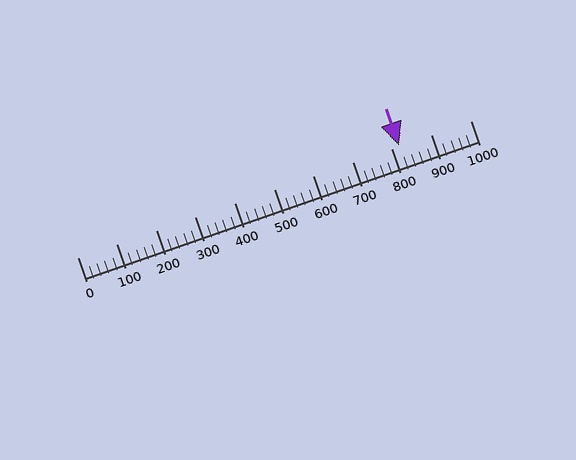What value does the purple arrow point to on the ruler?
The purple arrow points to approximately 819.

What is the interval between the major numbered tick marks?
The major tick marks are spaced 100 units apart.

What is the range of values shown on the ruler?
The ruler shows values from 0 to 1000.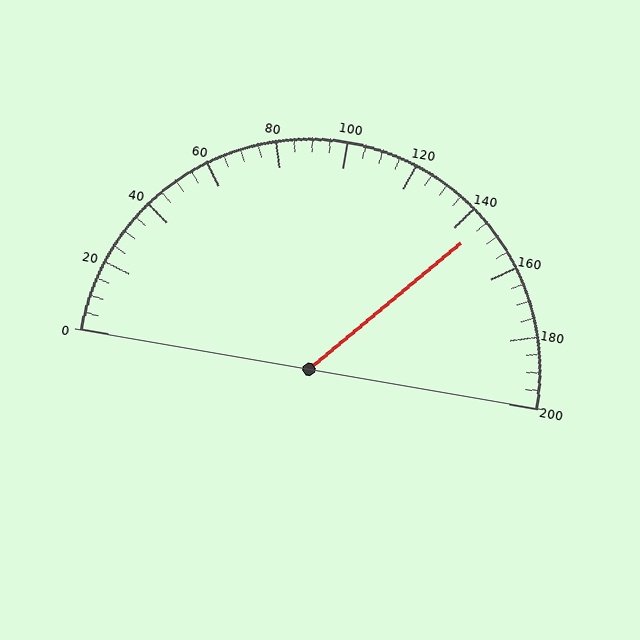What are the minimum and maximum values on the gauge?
The gauge ranges from 0 to 200.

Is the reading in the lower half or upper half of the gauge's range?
The reading is in the upper half of the range (0 to 200).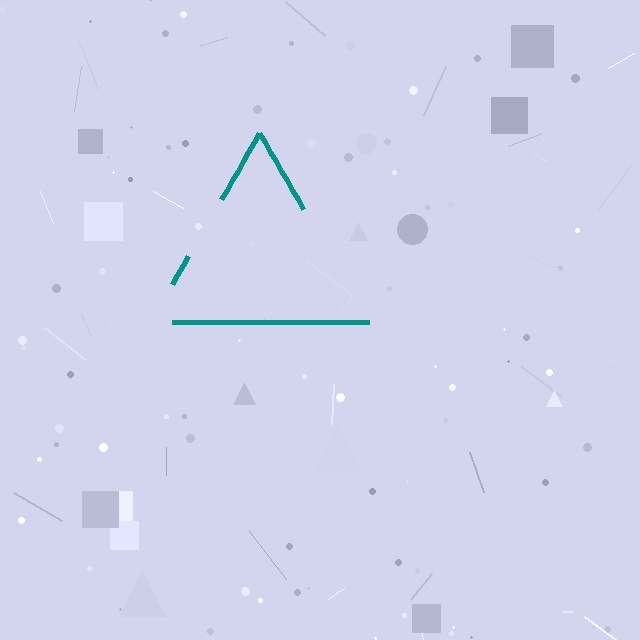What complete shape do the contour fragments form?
The contour fragments form a triangle.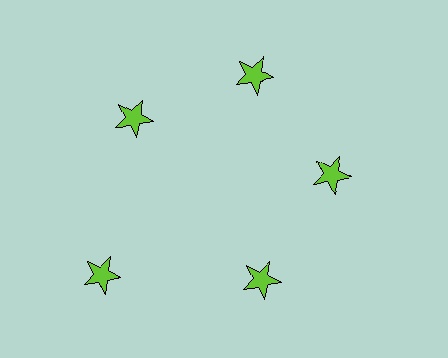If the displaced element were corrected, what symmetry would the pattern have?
It would have 5-fold rotational symmetry — the pattern would map onto itself every 72 degrees.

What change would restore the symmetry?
The symmetry would be restored by moving it inward, back onto the ring so that all 5 stars sit at equal angles and equal distance from the center.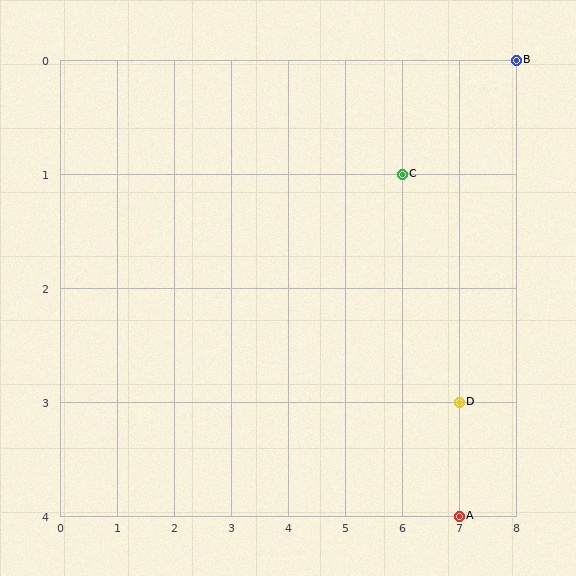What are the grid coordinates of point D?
Point D is at grid coordinates (7, 3).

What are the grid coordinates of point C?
Point C is at grid coordinates (6, 1).